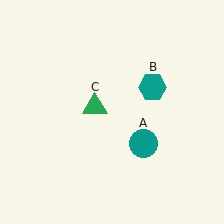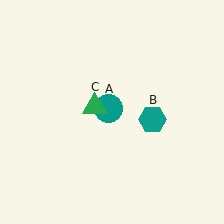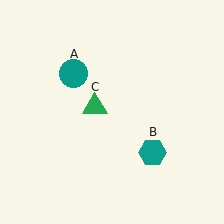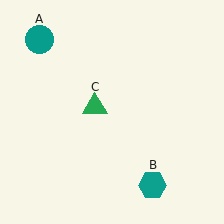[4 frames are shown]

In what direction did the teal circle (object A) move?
The teal circle (object A) moved up and to the left.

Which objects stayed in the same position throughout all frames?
Green triangle (object C) remained stationary.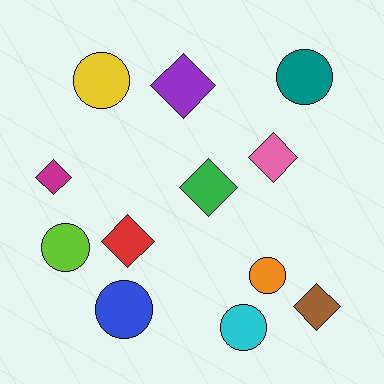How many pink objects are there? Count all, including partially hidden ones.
There is 1 pink object.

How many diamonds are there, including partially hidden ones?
There are 6 diamonds.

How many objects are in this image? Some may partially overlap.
There are 12 objects.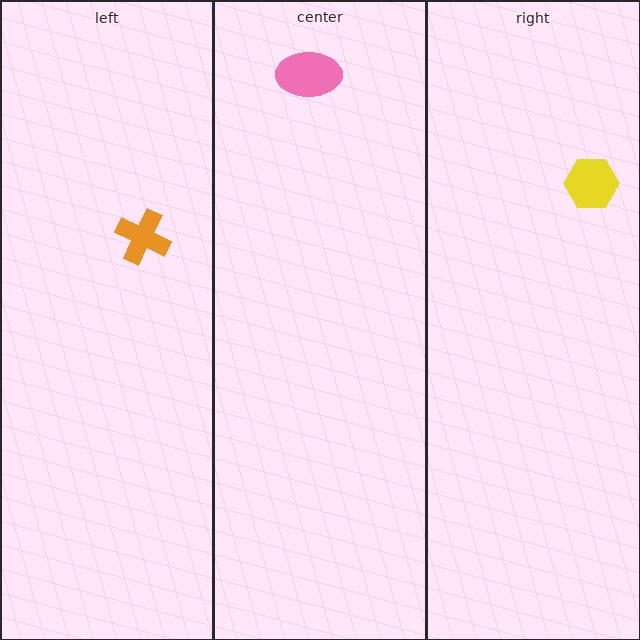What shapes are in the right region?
The yellow hexagon.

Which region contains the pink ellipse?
The center region.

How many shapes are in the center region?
1.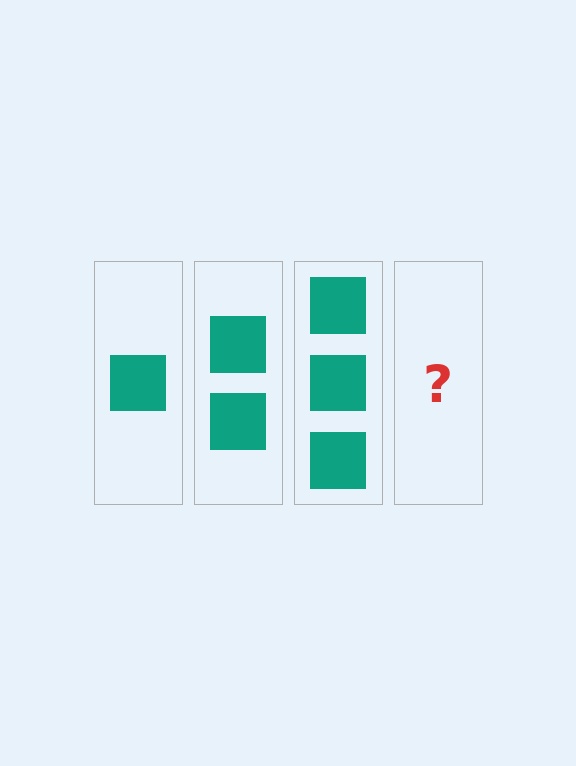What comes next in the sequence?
The next element should be 4 squares.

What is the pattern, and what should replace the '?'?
The pattern is that each step adds one more square. The '?' should be 4 squares.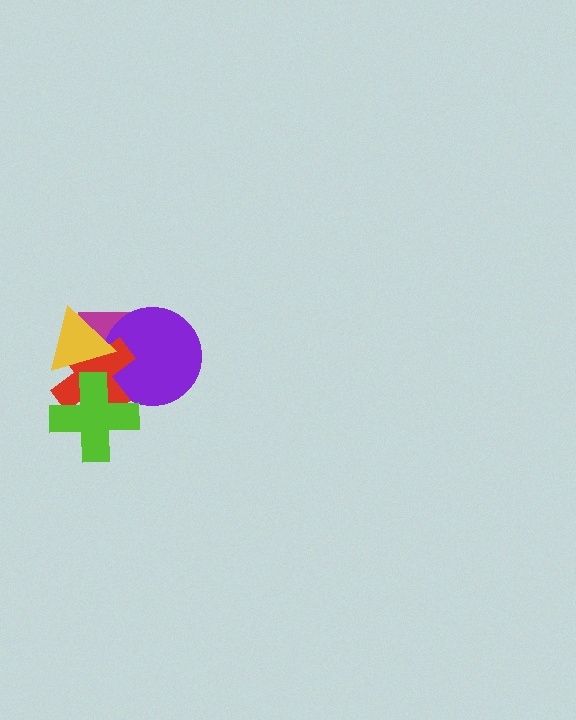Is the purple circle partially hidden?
Yes, it is partially covered by another shape.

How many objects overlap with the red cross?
4 objects overlap with the red cross.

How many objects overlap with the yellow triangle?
3 objects overlap with the yellow triangle.